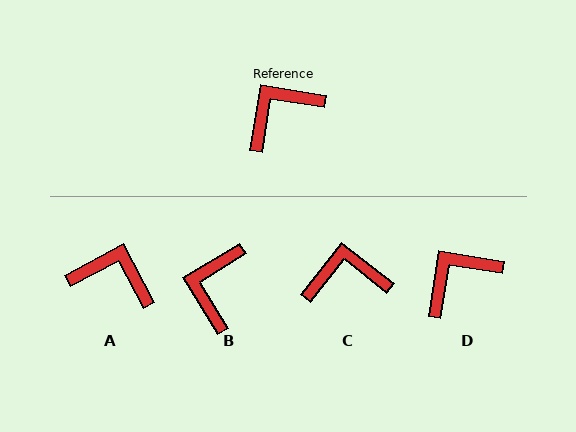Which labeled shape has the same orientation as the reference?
D.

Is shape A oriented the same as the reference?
No, it is off by about 53 degrees.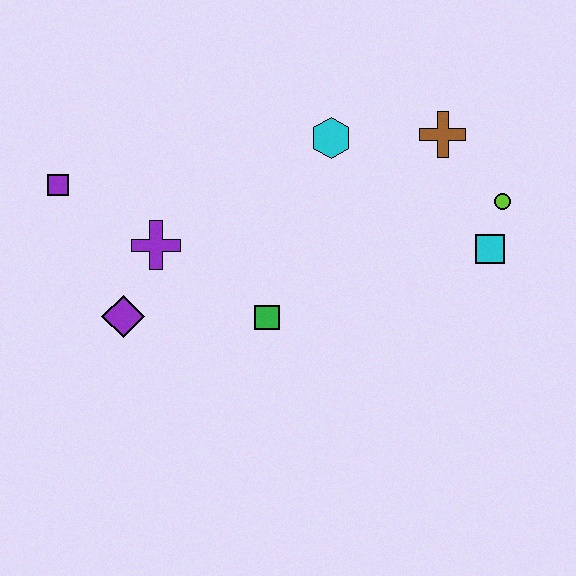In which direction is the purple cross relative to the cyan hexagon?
The purple cross is to the left of the cyan hexagon.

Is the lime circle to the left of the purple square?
No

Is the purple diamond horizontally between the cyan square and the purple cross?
No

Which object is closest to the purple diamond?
The purple cross is closest to the purple diamond.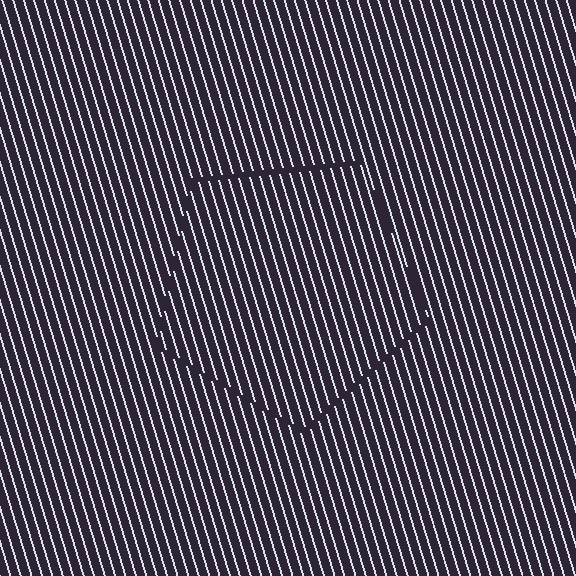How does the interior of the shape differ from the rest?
The interior of the shape contains the same grating, shifted by half a period — the contour is defined by the phase discontinuity where line-ends from the inner and outer gratings abut.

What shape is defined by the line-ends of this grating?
An illusory pentagon. The interior of the shape contains the same grating, shifted by half a period — the contour is defined by the phase discontinuity where line-ends from the inner and outer gratings abut.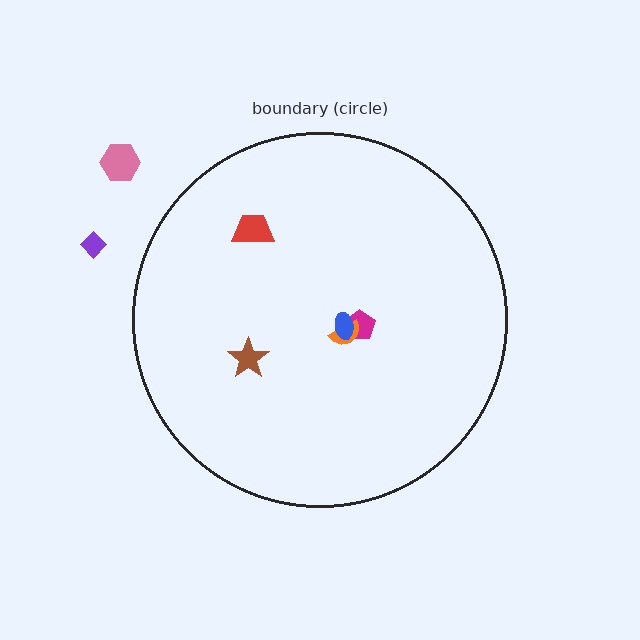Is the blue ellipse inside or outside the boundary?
Inside.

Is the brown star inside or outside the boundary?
Inside.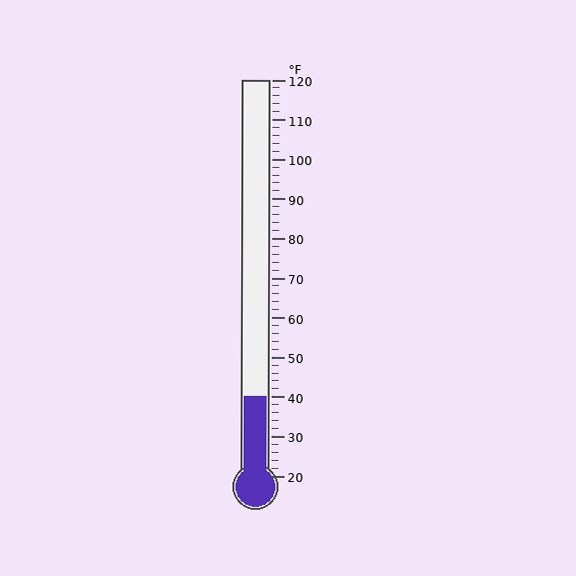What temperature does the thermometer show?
The thermometer shows approximately 40°F.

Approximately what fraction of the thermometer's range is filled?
The thermometer is filled to approximately 20% of its range.